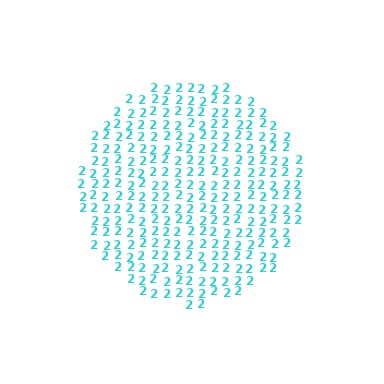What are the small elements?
The small elements are digit 2's.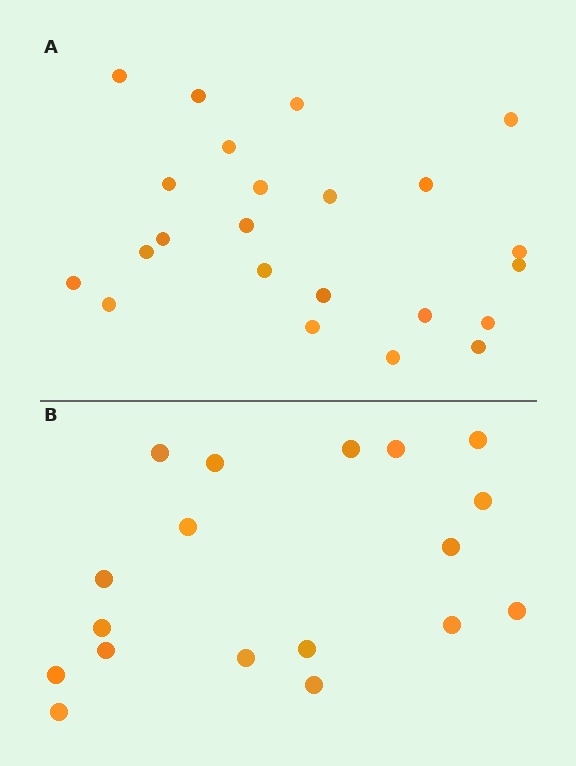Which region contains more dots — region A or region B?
Region A (the top region) has more dots.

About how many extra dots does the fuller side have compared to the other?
Region A has about 5 more dots than region B.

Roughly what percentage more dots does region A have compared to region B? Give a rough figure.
About 30% more.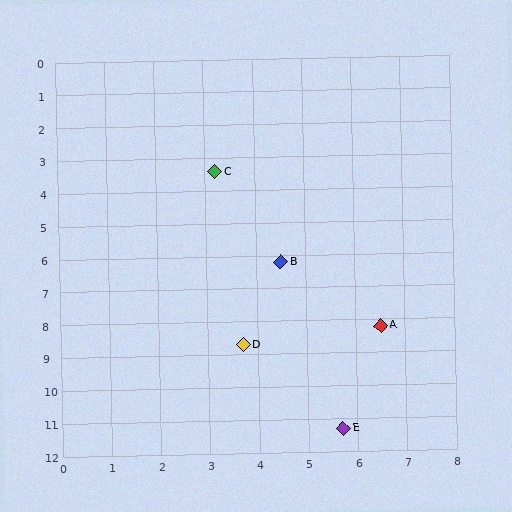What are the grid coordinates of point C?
Point C is at approximately (3.2, 3.4).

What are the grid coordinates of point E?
Point E is at approximately (5.7, 11.3).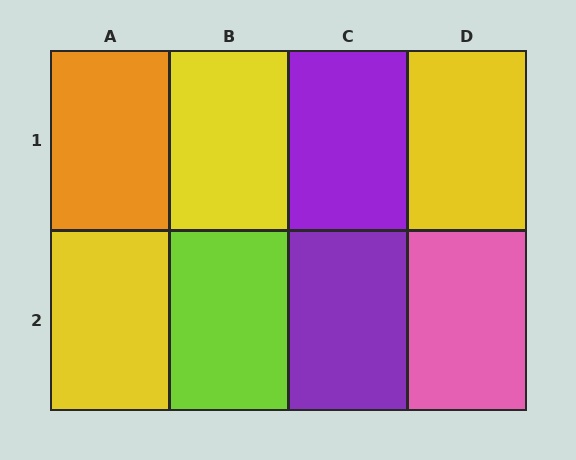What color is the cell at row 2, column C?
Purple.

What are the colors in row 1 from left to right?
Orange, yellow, purple, yellow.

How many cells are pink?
1 cell is pink.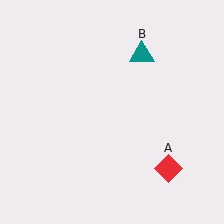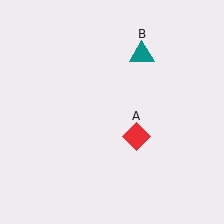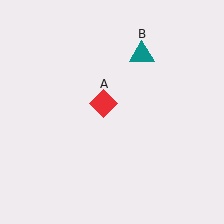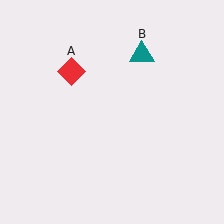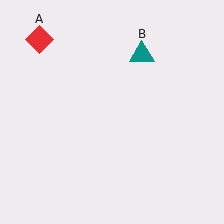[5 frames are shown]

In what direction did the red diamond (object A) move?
The red diamond (object A) moved up and to the left.